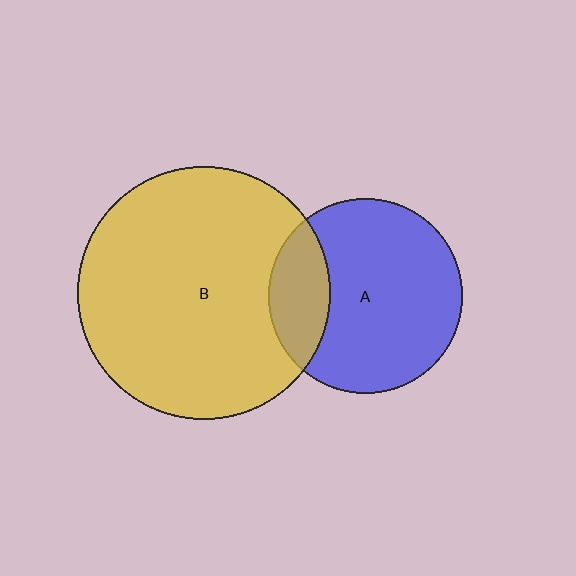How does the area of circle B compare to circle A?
Approximately 1.7 times.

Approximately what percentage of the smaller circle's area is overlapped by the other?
Approximately 20%.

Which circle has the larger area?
Circle B (yellow).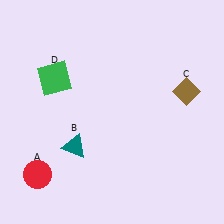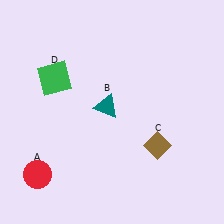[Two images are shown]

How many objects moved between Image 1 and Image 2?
2 objects moved between the two images.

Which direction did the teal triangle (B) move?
The teal triangle (B) moved up.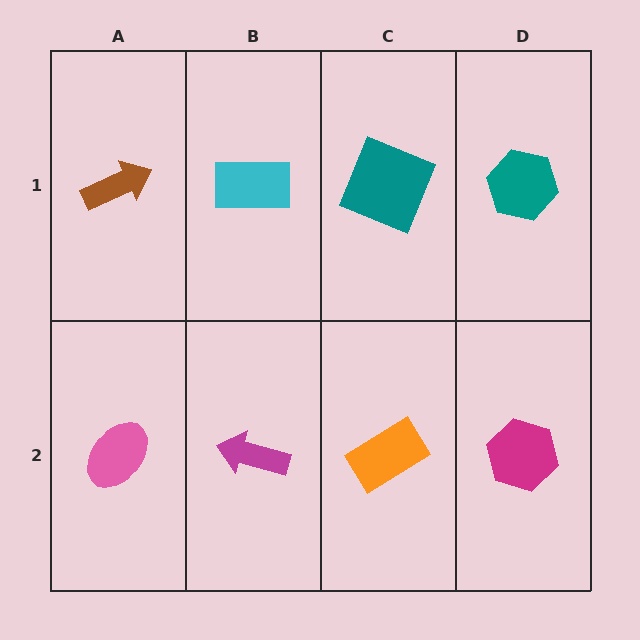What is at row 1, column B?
A cyan rectangle.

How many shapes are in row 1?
4 shapes.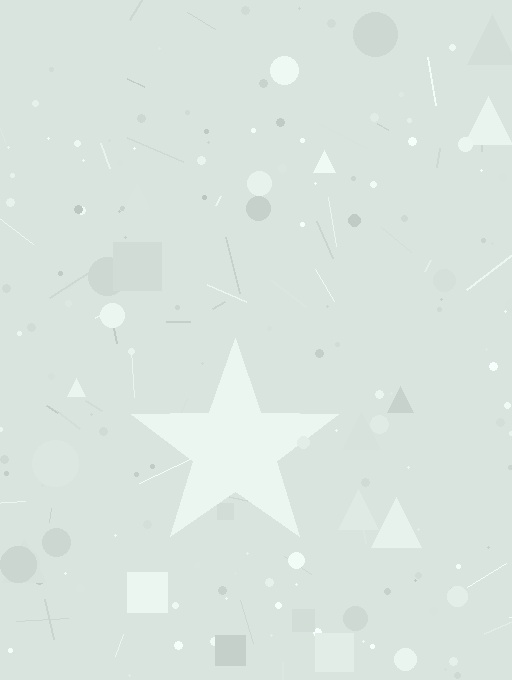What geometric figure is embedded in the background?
A star is embedded in the background.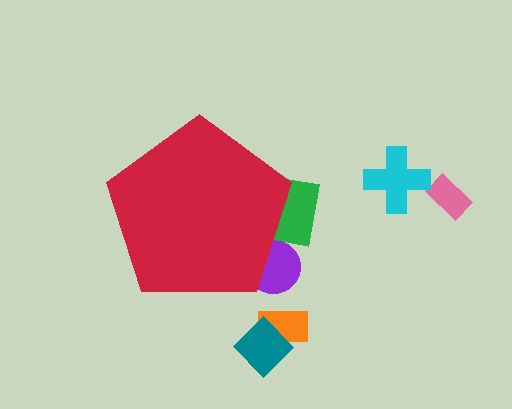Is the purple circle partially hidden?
Yes, the purple circle is partially hidden behind the red pentagon.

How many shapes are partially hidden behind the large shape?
2 shapes are partially hidden.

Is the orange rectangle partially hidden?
No, the orange rectangle is fully visible.